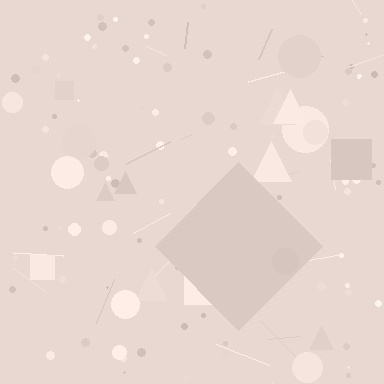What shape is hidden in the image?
A diamond is hidden in the image.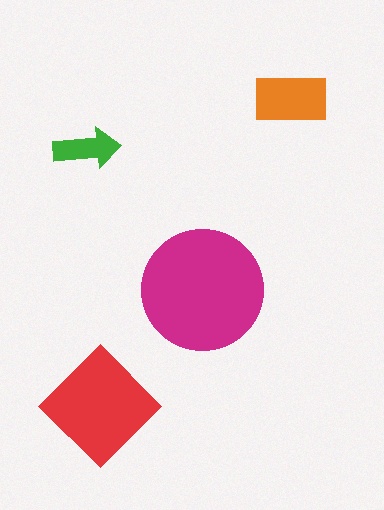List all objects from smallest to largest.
The green arrow, the orange rectangle, the red diamond, the magenta circle.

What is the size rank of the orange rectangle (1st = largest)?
3rd.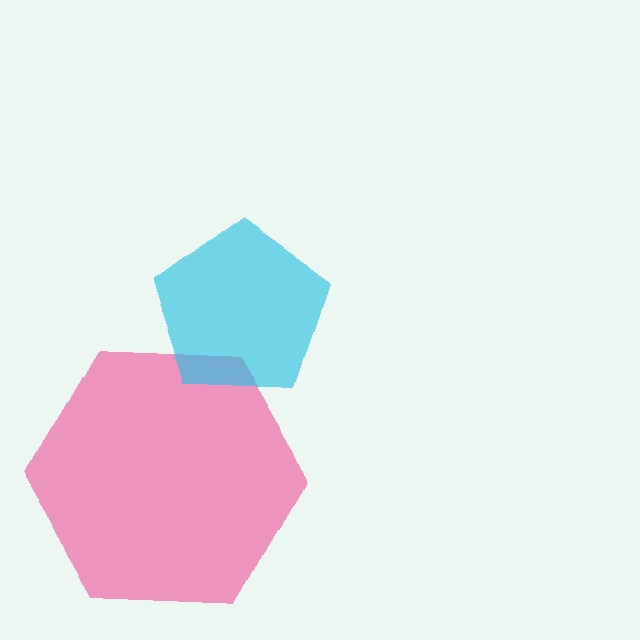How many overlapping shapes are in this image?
There are 2 overlapping shapes in the image.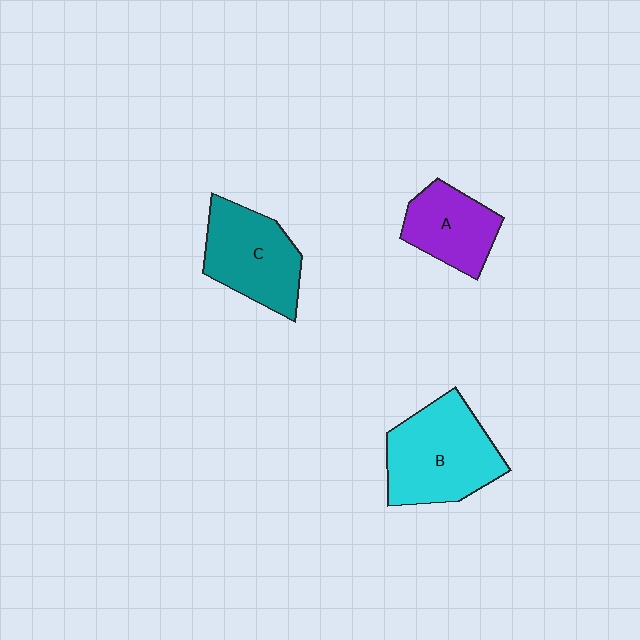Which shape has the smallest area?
Shape A (purple).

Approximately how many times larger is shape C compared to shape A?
Approximately 1.3 times.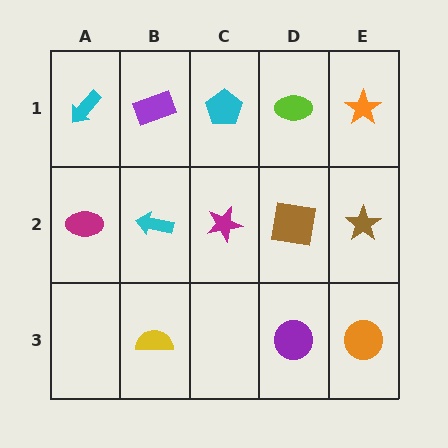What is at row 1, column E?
An orange star.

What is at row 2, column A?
A magenta ellipse.